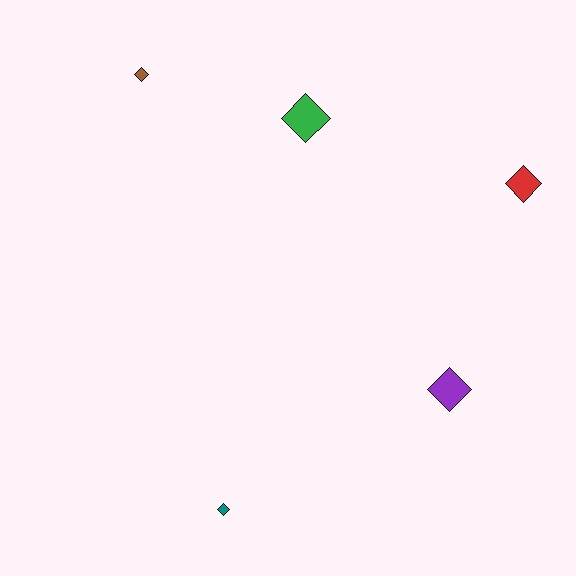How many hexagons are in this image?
There are no hexagons.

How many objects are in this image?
There are 5 objects.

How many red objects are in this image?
There is 1 red object.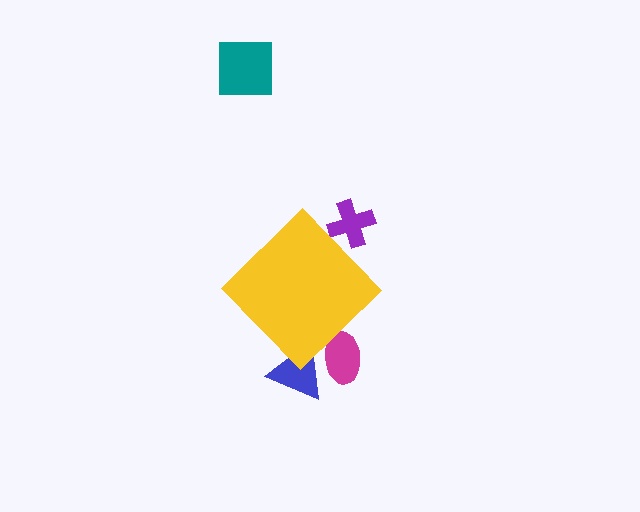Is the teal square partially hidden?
No, the teal square is fully visible.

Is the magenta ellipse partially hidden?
Yes, the magenta ellipse is partially hidden behind the yellow diamond.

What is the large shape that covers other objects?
A yellow diamond.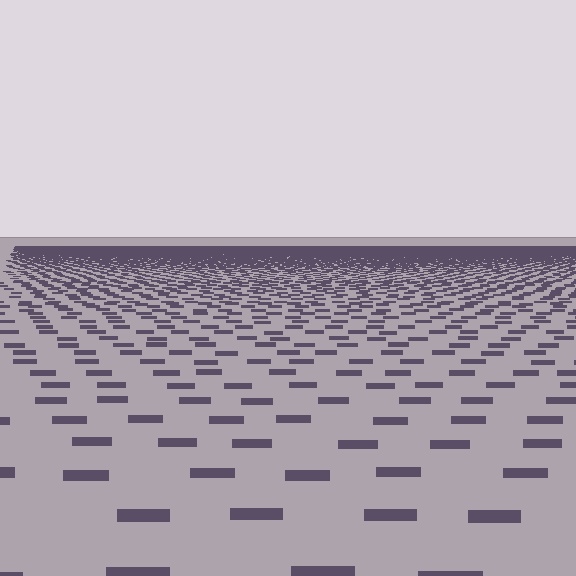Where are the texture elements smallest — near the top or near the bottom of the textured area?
Near the top.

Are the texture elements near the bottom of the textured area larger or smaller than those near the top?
Larger. Near the bottom, elements are closer to the viewer and appear at a bigger on-screen size.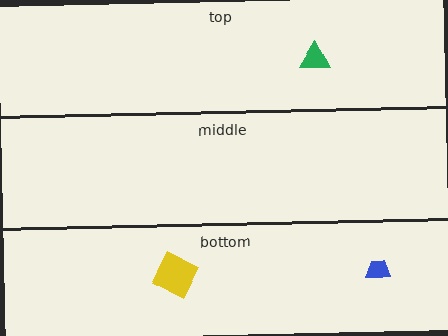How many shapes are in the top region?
1.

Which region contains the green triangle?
The top region.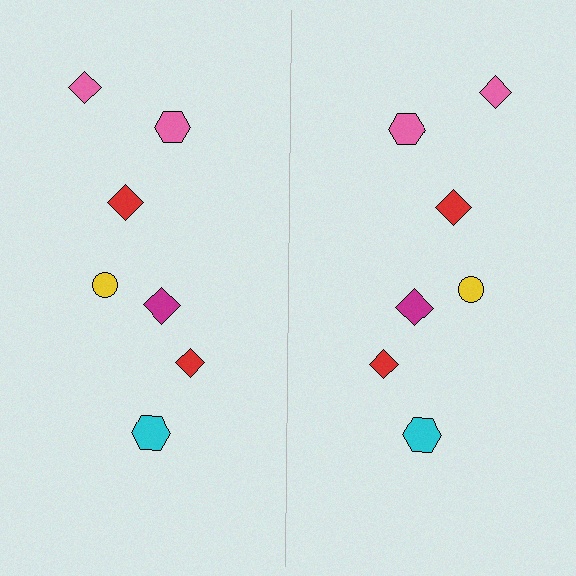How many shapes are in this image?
There are 14 shapes in this image.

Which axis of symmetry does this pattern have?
The pattern has a vertical axis of symmetry running through the center of the image.